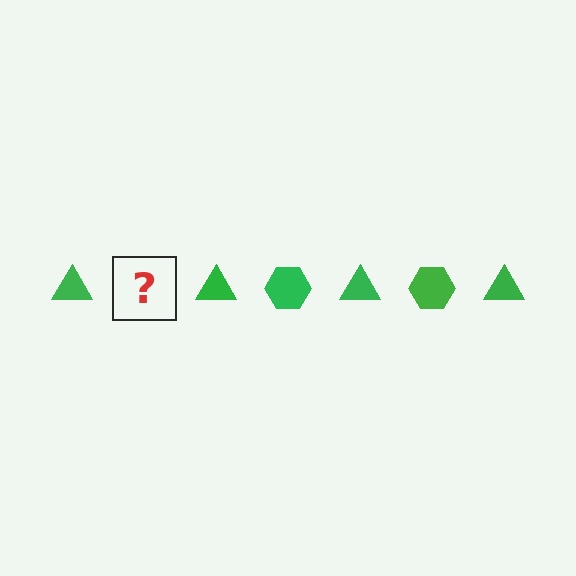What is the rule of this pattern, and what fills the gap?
The rule is that the pattern cycles through triangle, hexagon shapes in green. The gap should be filled with a green hexagon.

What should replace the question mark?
The question mark should be replaced with a green hexagon.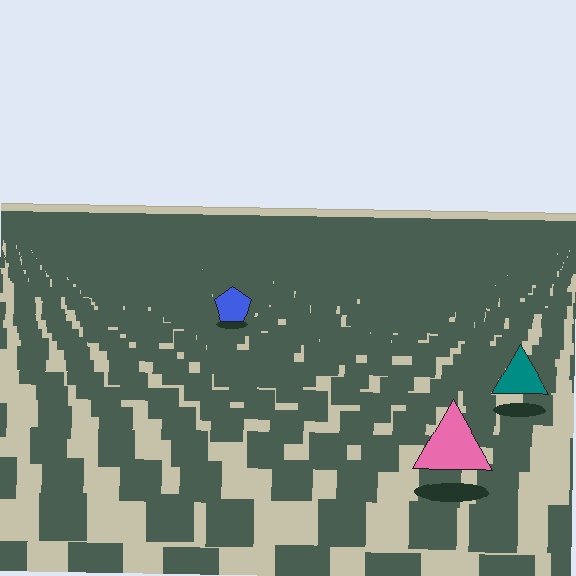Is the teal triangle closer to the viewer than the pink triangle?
No. The pink triangle is closer — you can tell from the texture gradient: the ground texture is coarser near it.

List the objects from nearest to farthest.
From nearest to farthest: the pink triangle, the teal triangle, the blue pentagon.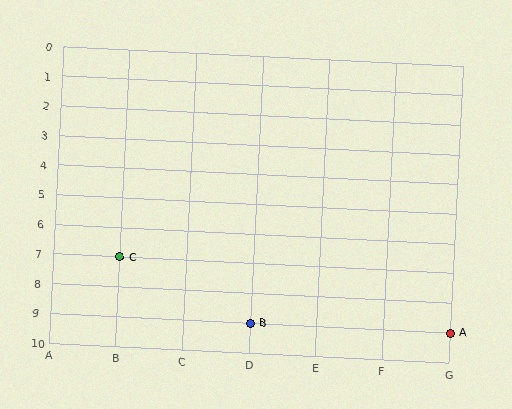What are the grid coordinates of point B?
Point B is at grid coordinates (D, 9).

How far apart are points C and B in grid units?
Points C and B are 2 columns and 2 rows apart (about 2.8 grid units diagonally).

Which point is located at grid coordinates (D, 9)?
Point B is at (D, 9).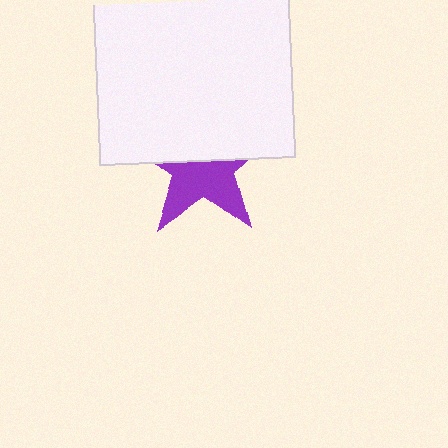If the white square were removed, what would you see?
You would see the complete purple star.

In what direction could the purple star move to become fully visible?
The purple star could move down. That would shift it out from behind the white square entirely.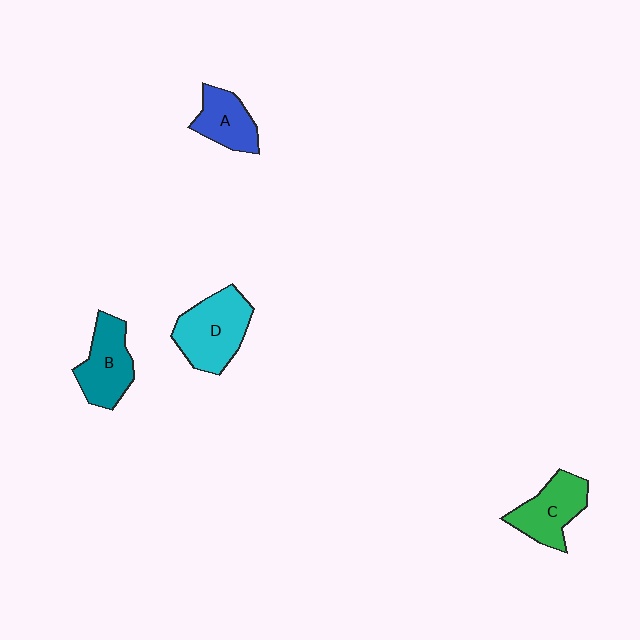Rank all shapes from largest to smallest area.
From largest to smallest: D (cyan), B (teal), C (green), A (blue).